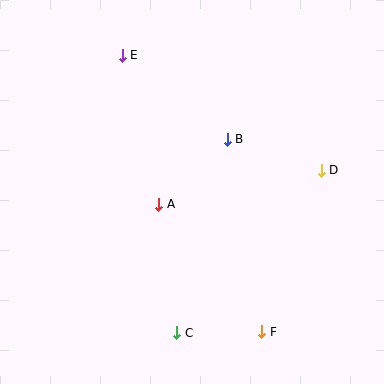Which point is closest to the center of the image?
Point A at (159, 204) is closest to the center.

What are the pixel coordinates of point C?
Point C is at (177, 333).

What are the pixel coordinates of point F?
Point F is at (262, 332).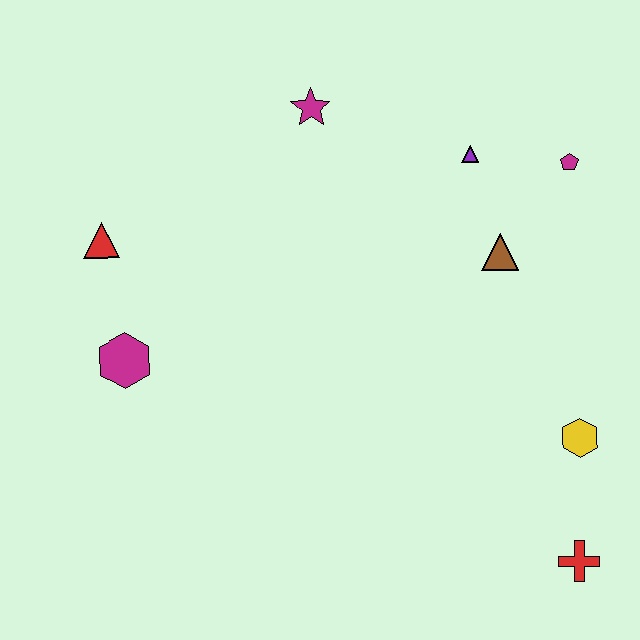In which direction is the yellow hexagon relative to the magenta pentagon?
The yellow hexagon is below the magenta pentagon.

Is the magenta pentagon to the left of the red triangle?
No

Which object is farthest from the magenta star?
The red cross is farthest from the magenta star.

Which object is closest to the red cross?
The yellow hexagon is closest to the red cross.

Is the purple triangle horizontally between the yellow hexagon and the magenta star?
Yes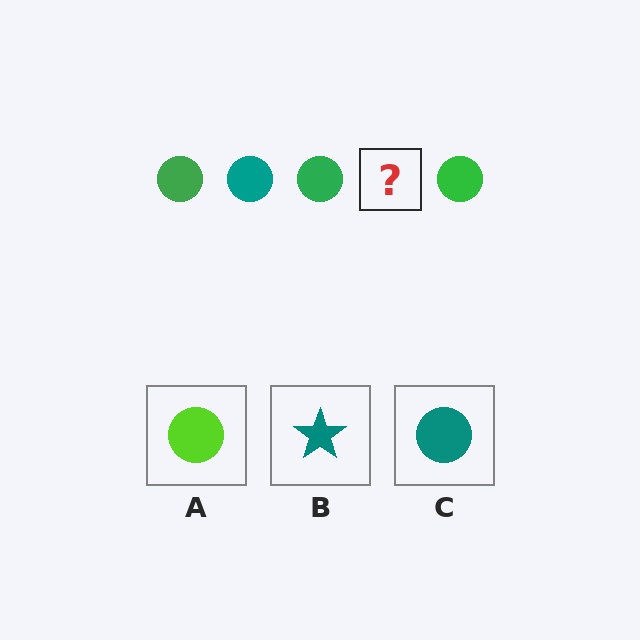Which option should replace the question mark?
Option C.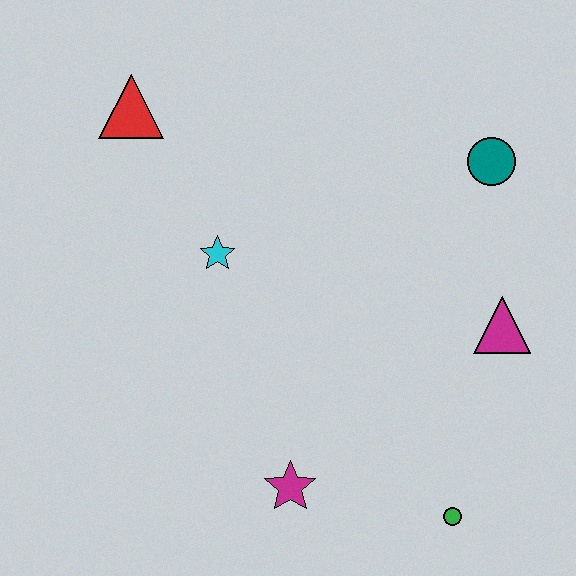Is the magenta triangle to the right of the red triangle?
Yes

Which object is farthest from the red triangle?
The green circle is farthest from the red triangle.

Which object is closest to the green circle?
The magenta star is closest to the green circle.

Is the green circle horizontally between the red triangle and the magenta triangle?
Yes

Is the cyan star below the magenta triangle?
No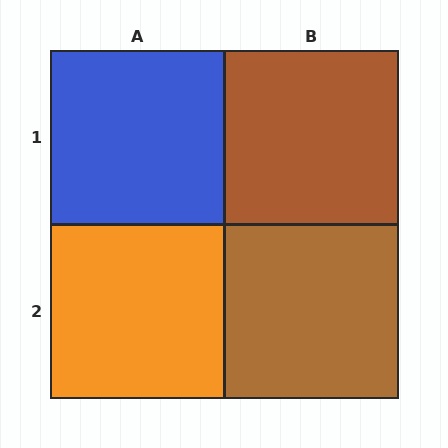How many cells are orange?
1 cell is orange.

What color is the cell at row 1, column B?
Brown.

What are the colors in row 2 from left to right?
Orange, brown.